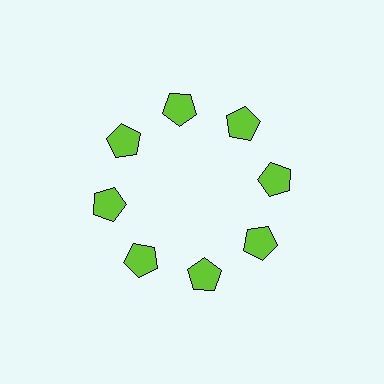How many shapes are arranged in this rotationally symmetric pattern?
There are 8 shapes, arranged in 8 groups of 1.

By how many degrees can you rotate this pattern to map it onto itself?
The pattern maps onto itself every 45 degrees of rotation.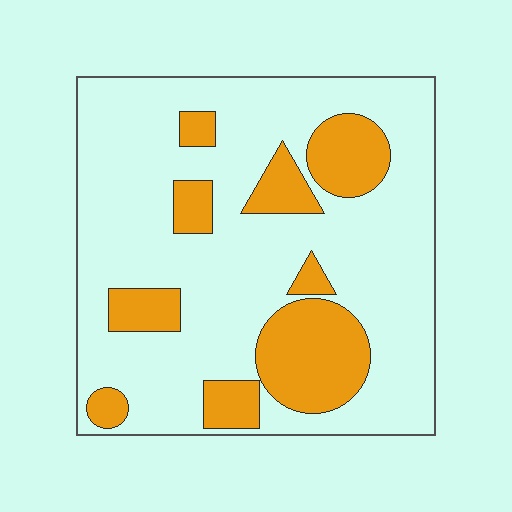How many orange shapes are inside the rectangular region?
9.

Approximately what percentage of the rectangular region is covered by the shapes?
Approximately 25%.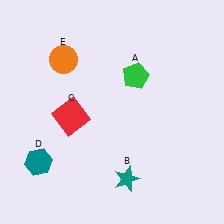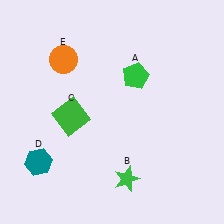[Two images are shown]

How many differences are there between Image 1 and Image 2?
There are 2 differences between the two images.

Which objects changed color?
B changed from teal to green. C changed from red to green.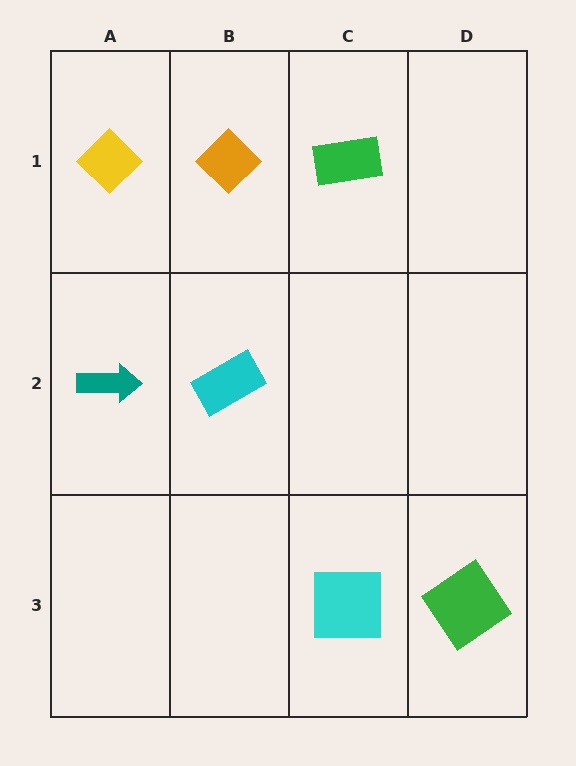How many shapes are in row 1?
3 shapes.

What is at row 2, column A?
A teal arrow.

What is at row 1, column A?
A yellow diamond.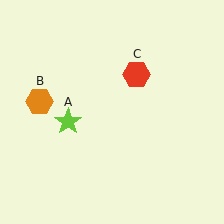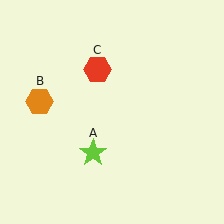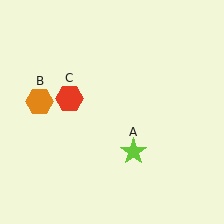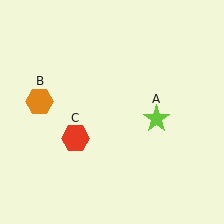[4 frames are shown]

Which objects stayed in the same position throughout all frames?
Orange hexagon (object B) remained stationary.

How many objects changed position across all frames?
2 objects changed position: lime star (object A), red hexagon (object C).